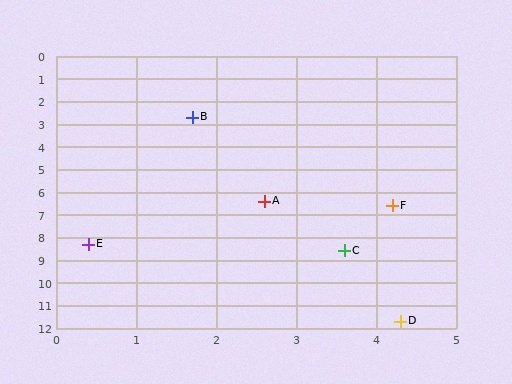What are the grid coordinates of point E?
Point E is at approximately (0.4, 8.3).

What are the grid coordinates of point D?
Point D is at approximately (4.3, 11.7).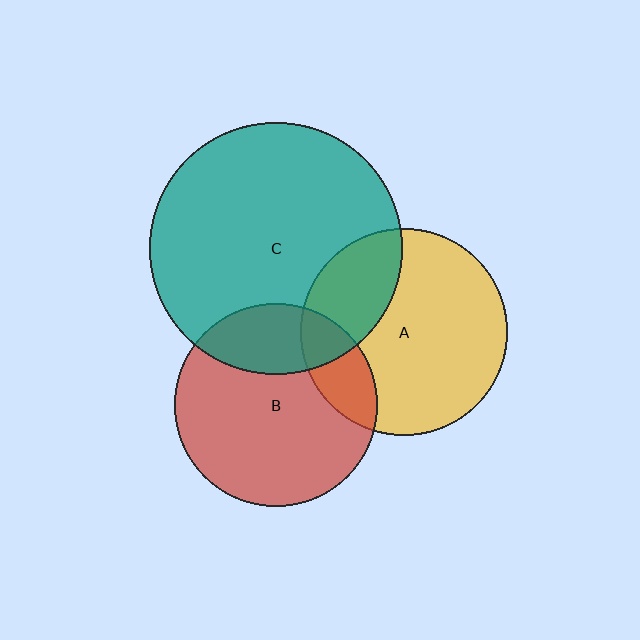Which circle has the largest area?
Circle C (teal).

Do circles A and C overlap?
Yes.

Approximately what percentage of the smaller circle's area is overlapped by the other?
Approximately 25%.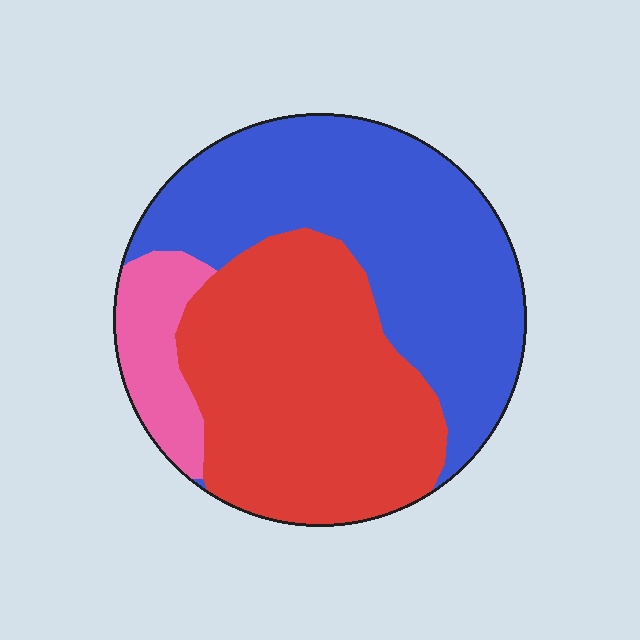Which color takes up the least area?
Pink, at roughly 10%.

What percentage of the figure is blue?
Blue covers 46% of the figure.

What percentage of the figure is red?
Red covers around 45% of the figure.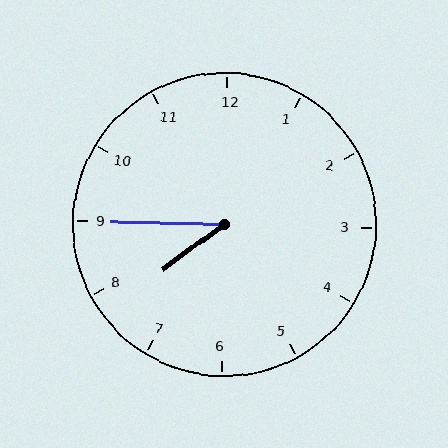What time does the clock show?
7:45.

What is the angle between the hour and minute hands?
Approximately 38 degrees.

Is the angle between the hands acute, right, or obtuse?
It is acute.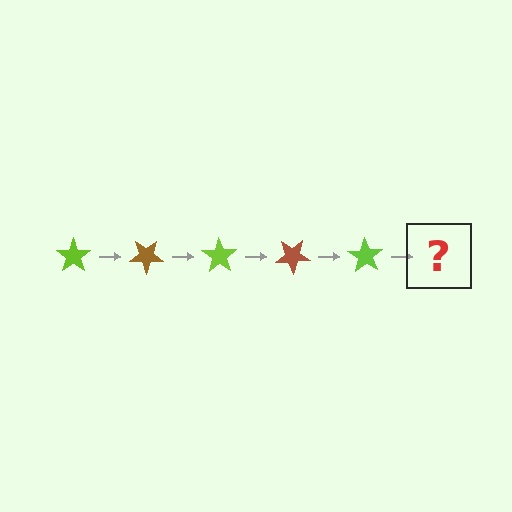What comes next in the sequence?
The next element should be a brown star, rotated 175 degrees from the start.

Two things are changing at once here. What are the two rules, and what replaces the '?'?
The two rules are that it rotates 35 degrees each step and the color cycles through lime and brown. The '?' should be a brown star, rotated 175 degrees from the start.